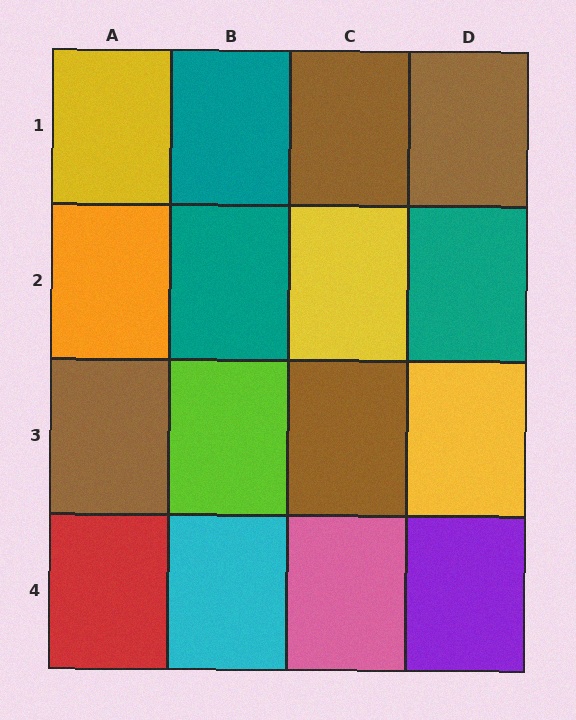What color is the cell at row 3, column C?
Brown.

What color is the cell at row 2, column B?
Teal.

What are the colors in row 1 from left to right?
Yellow, teal, brown, brown.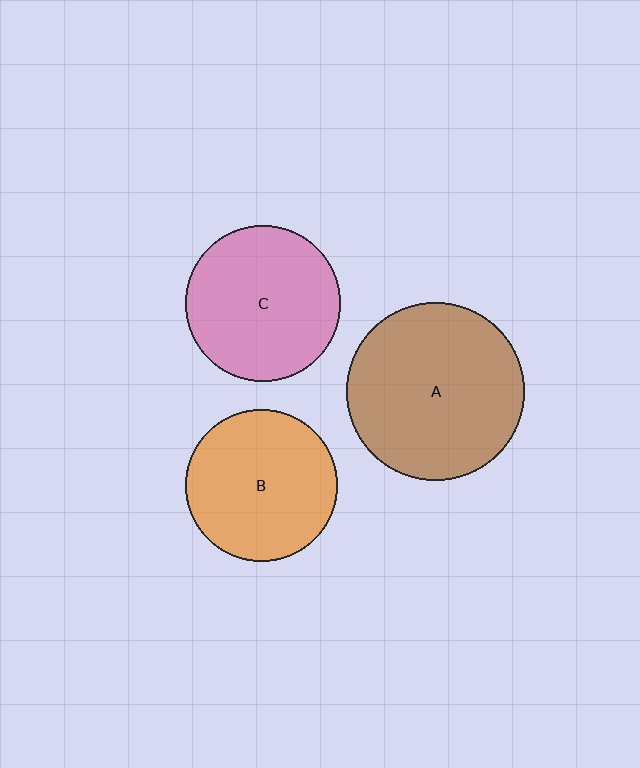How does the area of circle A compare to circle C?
Approximately 1.3 times.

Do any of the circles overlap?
No, none of the circles overlap.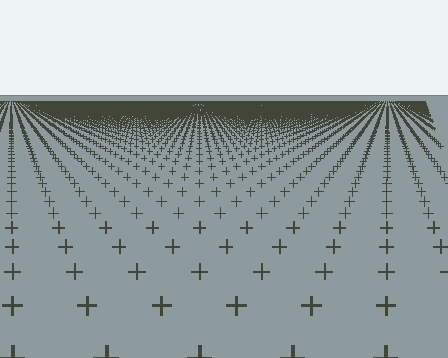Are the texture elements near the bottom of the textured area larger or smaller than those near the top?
Larger. Near the bottom, elements are closer to the viewer and appear at a bigger on-screen size.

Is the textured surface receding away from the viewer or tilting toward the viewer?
The surface is receding away from the viewer. Texture elements get smaller and denser toward the top.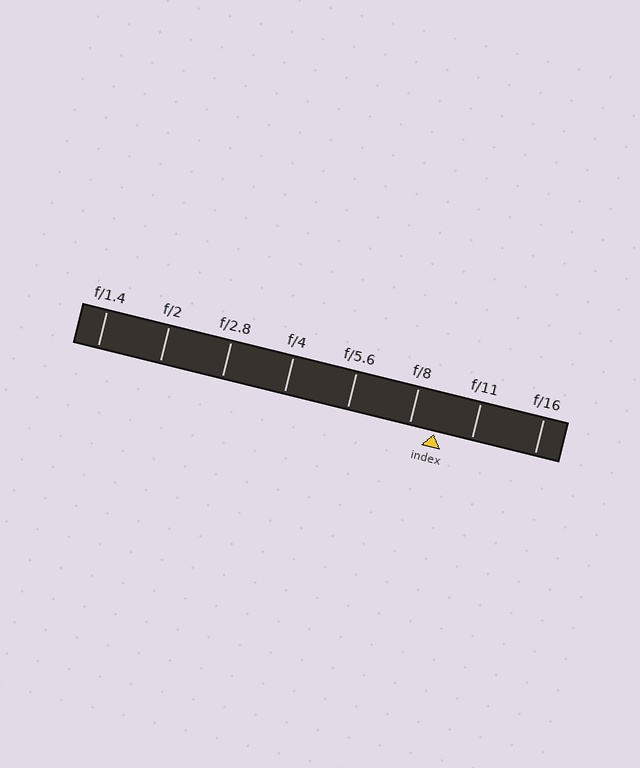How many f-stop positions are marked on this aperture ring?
There are 8 f-stop positions marked.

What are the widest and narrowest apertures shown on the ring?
The widest aperture shown is f/1.4 and the narrowest is f/16.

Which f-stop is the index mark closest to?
The index mark is closest to f/8.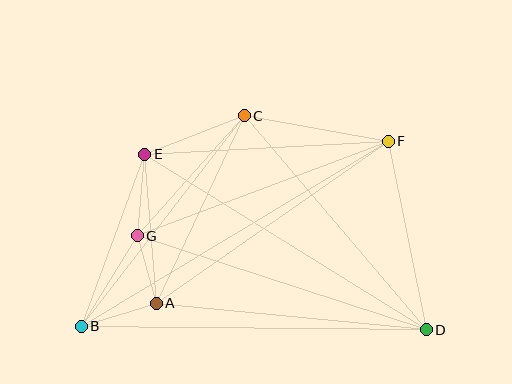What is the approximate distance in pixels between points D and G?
The distance between D and G is approximately 304 pixels.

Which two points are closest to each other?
Points A and G are closest to each other.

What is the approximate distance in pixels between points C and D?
The distance between C and D is approximately 281 pixels.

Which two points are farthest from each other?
Points B and F are farthest from each other.